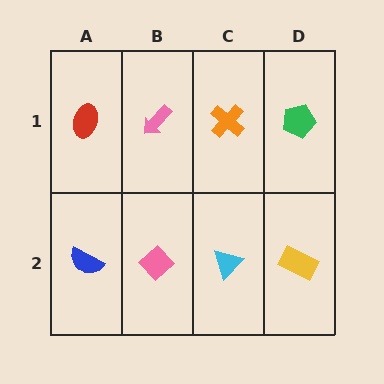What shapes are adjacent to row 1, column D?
A yellow rectangle (row 2, column D), an orange cross (row 1, column C).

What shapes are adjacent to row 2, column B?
A pink arrow (row 1, column B), a blue semicircle (row 2, column A), a cyan triangle (row 2, column C).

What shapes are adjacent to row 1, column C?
A cyan triangle (row 2, column C), a pink arrow (row 1, column B), a green pentagon (row 1, column D).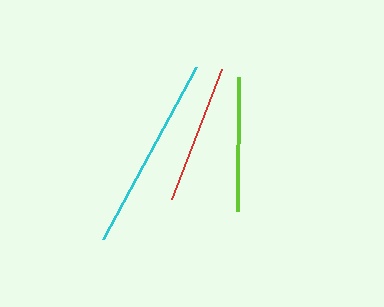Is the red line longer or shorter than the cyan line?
The cyan line is longer than the red line.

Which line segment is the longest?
The cyan line is the longest at approximately 196 pixels.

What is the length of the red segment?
The red segment is approximately 140 pixels long.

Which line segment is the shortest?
The lime line is the shortest at approximately 133 pixels.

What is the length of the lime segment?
The lime segment is approximately 133 pixels long.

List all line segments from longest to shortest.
From longest to shortest: cyan, red, lime.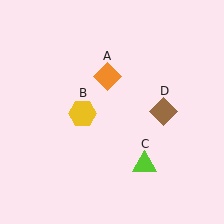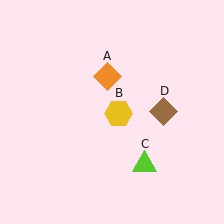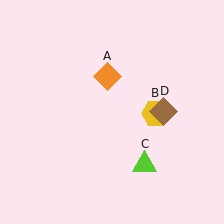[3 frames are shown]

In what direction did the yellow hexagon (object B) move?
The yellow hexagon (object B) moved right.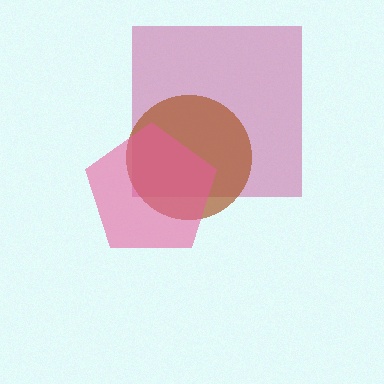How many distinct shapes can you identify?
There are 3 distinct shapes: a magenta square, a brown circle, a pink pentagon.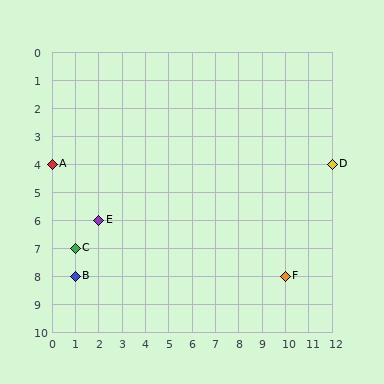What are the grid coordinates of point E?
Point E is at grid coordinates (2, 6).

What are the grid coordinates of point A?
Point A is at grid coordinates (0, 4).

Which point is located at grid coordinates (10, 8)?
Point F is at (10, 8).